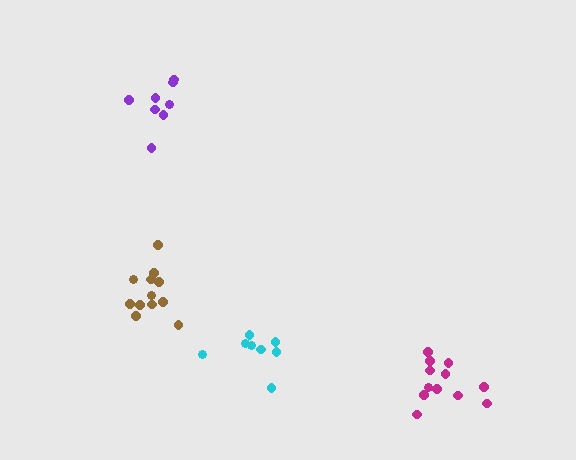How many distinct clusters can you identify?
There are 4 distinct clusters.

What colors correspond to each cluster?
The clusters are colored: cyan, purple, brown, magenta.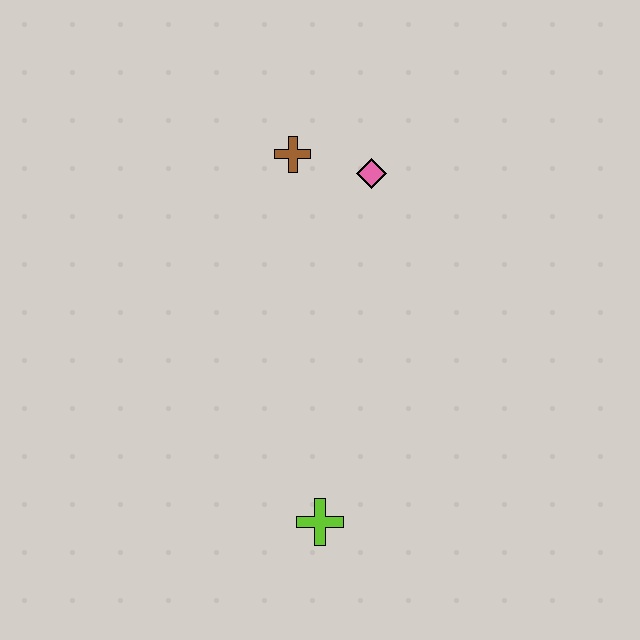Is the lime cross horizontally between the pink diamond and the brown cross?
Yes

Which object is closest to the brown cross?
The pink diamond is closest to the brown cross.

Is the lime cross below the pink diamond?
Yes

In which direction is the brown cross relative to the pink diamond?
The brown cross is to the left of the pink diamond.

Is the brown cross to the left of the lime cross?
Yes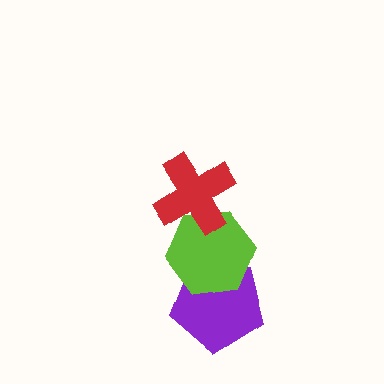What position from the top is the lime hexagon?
The lime hexagon is 2nd from the top.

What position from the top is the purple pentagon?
The purple pentagon is 3rd from the top.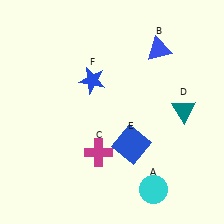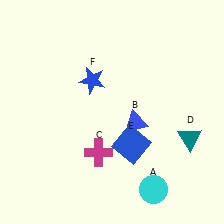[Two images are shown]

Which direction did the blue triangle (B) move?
The blue triangle (B) moved down.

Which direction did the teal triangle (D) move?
The teal triangle (D) moved down.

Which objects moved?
The objects that moved are: the blue triangle (B), the teal triangle (D).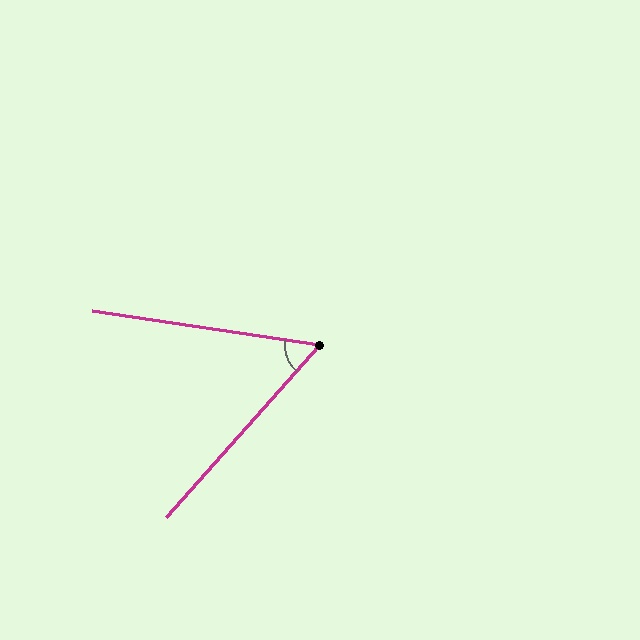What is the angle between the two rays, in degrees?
Approximately 57 degrees.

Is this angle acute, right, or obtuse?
It is acute.